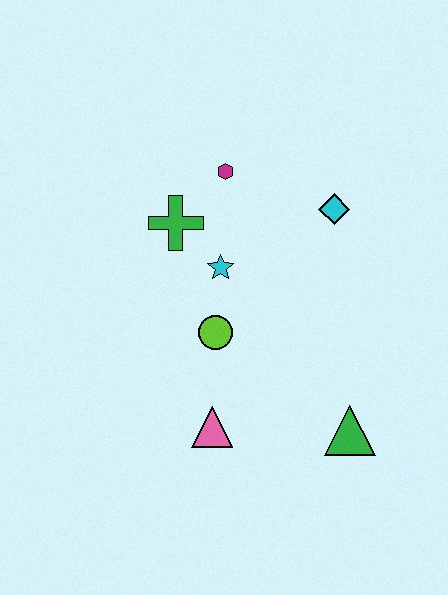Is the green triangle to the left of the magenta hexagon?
No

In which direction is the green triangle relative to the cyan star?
The green triangle is below the cyan star.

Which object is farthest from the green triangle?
The magenta hexagon is farthest from the green triangle.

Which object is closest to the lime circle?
The cyan star is closest to the lime circle.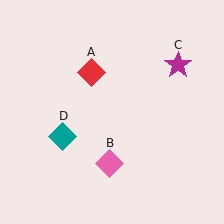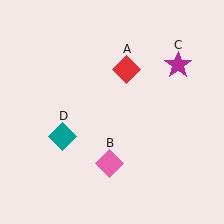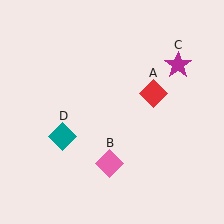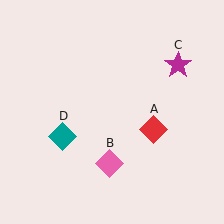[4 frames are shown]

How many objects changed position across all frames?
1 object changed position: red diamond (object A).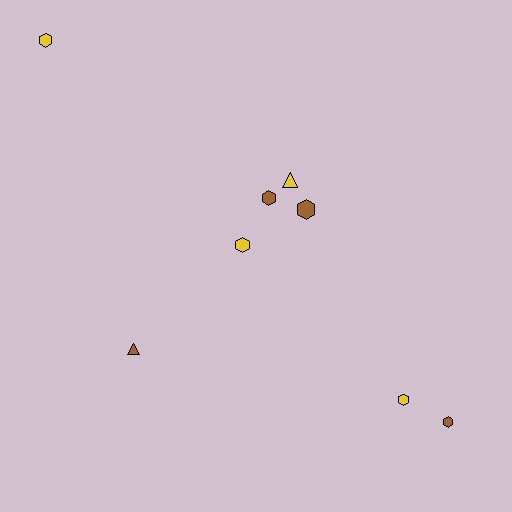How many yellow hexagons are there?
There are 3 yellow hexagons.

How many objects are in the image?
There are 8 objects.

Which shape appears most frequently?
Hexagon, with 6 objects.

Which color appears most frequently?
Brown, with 4 objects.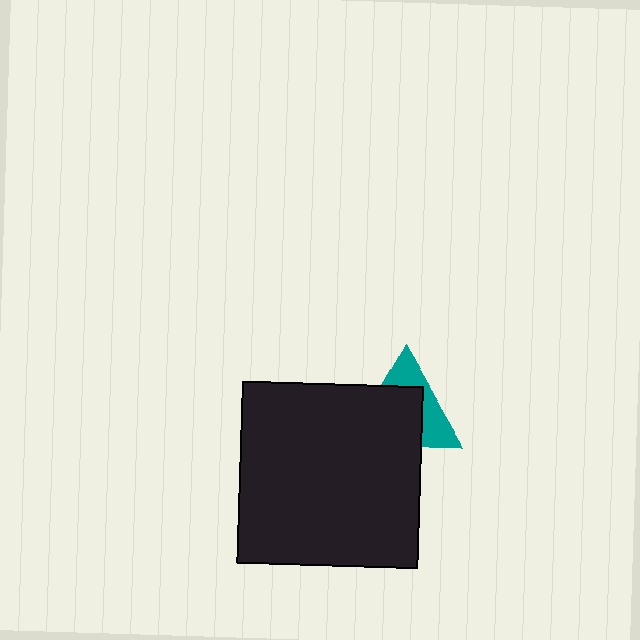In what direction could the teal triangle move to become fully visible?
The teal triangle could move up. That would shift it out from behind the black square entirely.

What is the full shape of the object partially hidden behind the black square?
The partially hidden object is a teal triangle.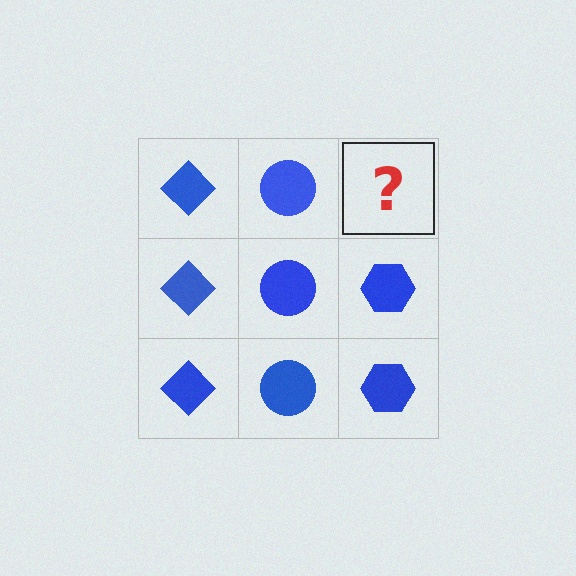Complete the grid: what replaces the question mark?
The question mark should be replaced with a blue hexagon.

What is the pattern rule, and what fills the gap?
The rule is that each column has a consistent shape. The gap should be filled with a blue hexagon.